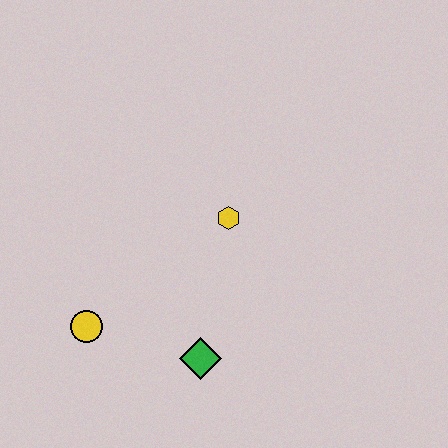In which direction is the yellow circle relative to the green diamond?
The yellow circle is to the left of the green diamond.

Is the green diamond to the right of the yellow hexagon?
No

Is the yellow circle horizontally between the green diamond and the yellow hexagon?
No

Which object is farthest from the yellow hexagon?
The yellow circle is farthest from the yellow hexagon.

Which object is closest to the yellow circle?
The green diamond is closest to the yellow circle.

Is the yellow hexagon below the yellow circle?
No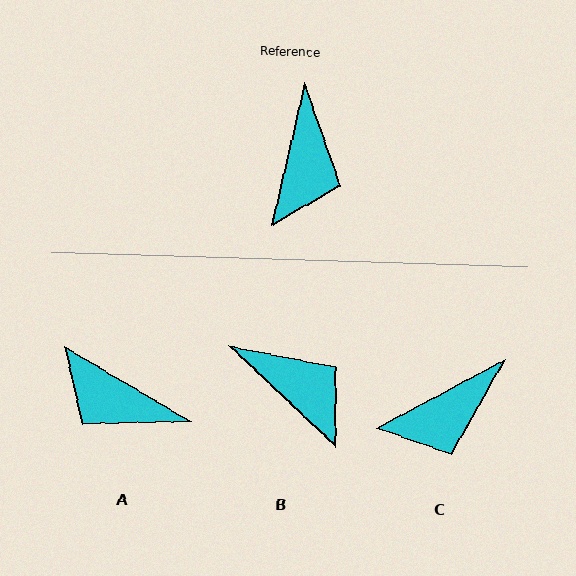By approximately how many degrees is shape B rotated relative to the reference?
Approximately 60 degrees counter-clockwise.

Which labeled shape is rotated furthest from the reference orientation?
A, about 107 degrees away.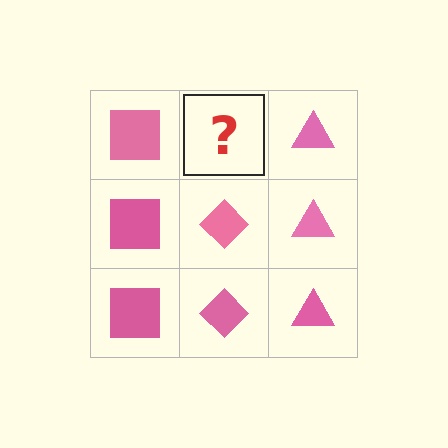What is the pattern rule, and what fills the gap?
The rule is that each column has a consistent shape. The gap should be filled with a pink diamond.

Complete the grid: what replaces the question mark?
The question mark should be replaced with a pink diamond.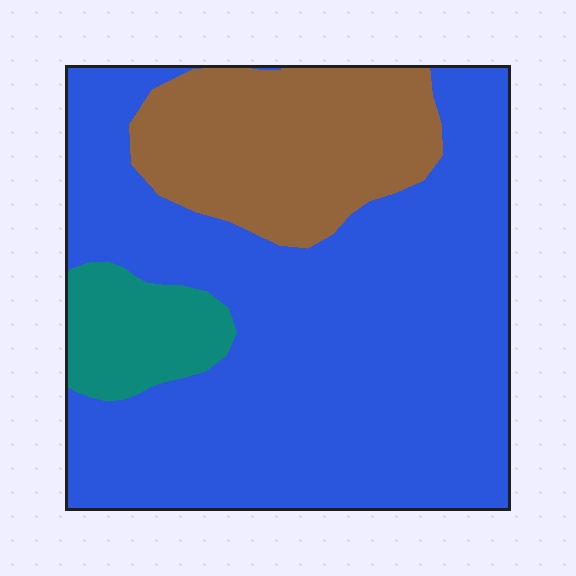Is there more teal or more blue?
Blue.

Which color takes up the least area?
Teal, at roughly 10%.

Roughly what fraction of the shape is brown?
Brown covers about 20% of the shape.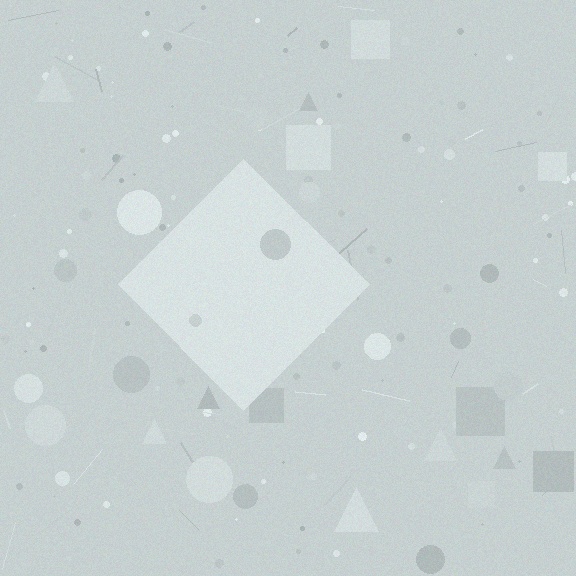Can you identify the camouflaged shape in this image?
The camouflaged shape is a diamond.